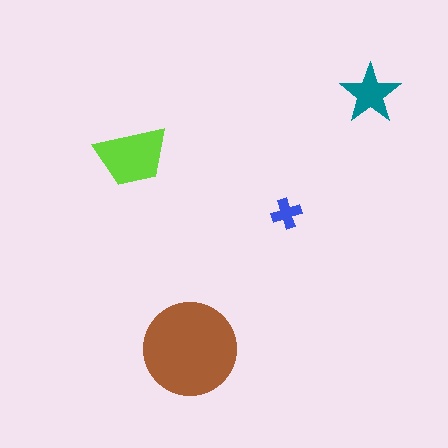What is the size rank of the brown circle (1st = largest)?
1st.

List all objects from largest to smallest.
The brown circle, the lime trapezoid, the teal star, the blue cross.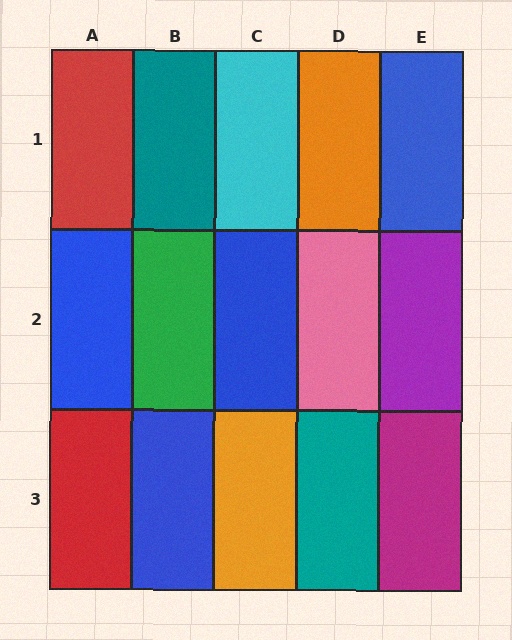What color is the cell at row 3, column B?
Blue.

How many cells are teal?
2 cells are teal.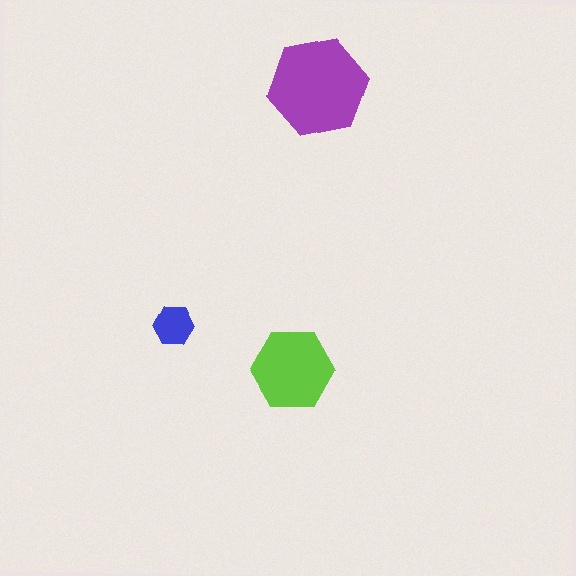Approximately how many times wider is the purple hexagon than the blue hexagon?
About 2.5 times wider.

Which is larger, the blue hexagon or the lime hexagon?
The lime one.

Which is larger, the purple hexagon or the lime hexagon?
The purple one.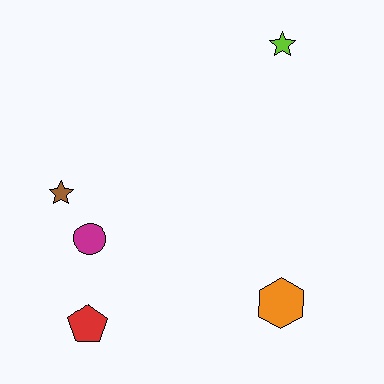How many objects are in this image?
There are 5 objects.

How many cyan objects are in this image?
There are no cyan objects.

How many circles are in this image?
There is 1 circle.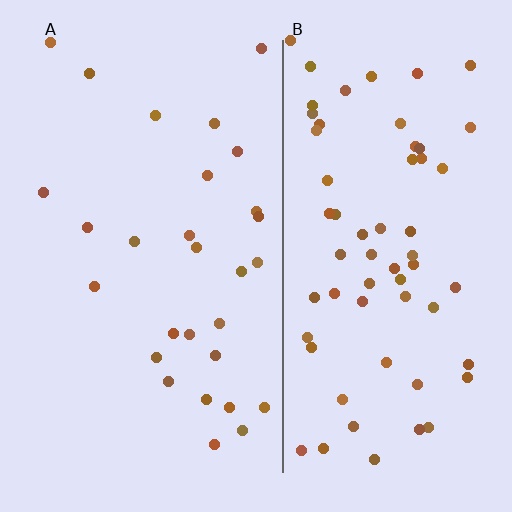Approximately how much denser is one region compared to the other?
Approximately 2.2× — region B over region A.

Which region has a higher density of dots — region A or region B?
B (the right).